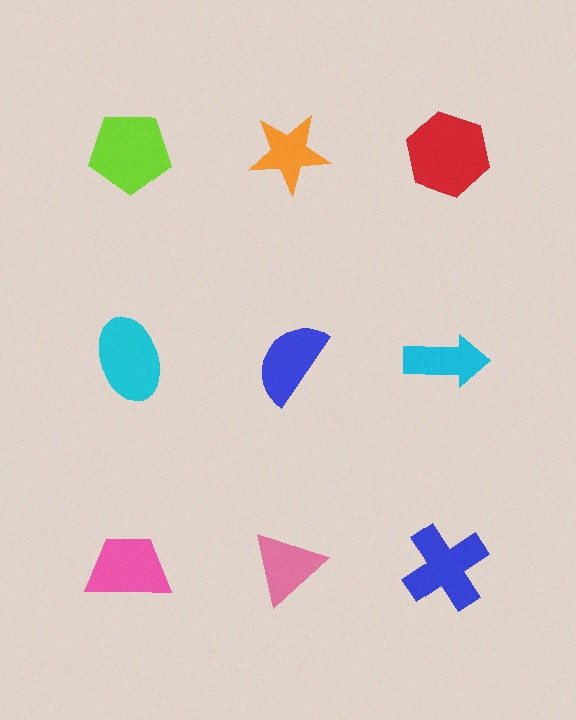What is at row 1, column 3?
A red hexagon.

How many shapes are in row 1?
3 shapes.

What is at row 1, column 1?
A lime pentagon.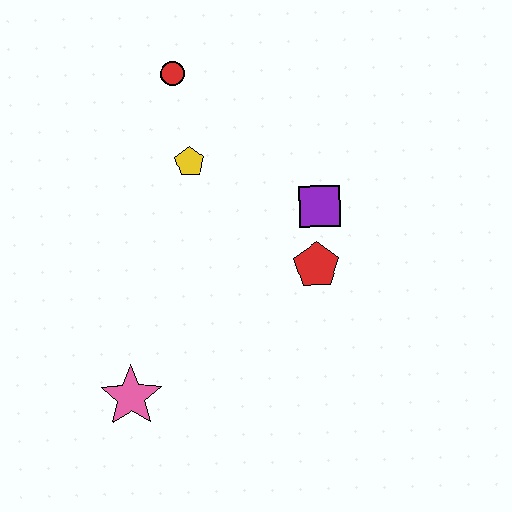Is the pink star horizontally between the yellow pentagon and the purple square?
No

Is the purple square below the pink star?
No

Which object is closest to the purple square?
The red pentagon is closest to the purple square.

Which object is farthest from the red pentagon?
The red circle is farthest from the red pentagon.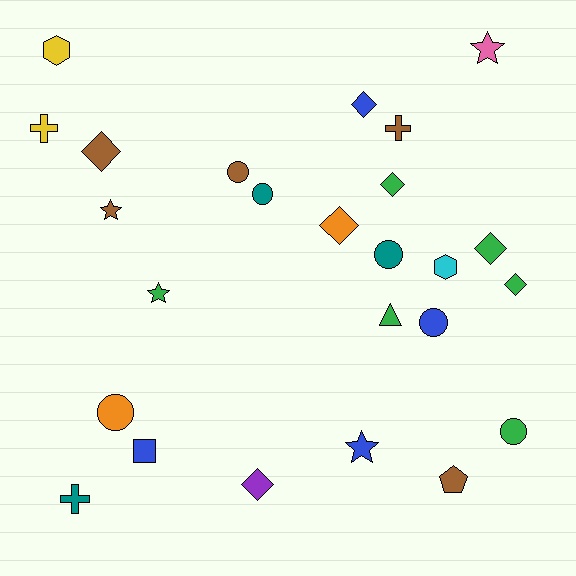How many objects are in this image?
There are 25 objects.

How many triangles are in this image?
There is 1 triangle.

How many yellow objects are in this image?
There are 2 yellow objects.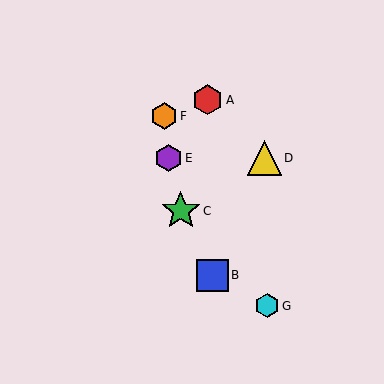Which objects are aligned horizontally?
Objects D, E are aligned horizontally.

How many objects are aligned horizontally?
2 objects (D, E) are aligned horizontally.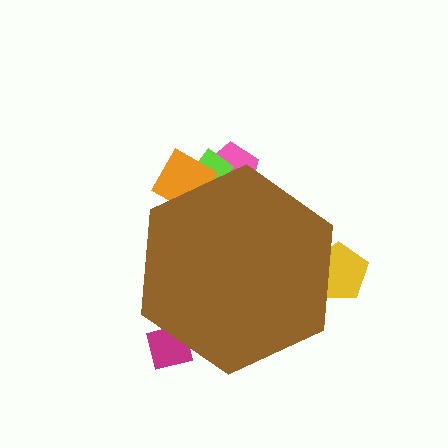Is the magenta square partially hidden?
Yes, the magenta square is partially hidden behind the brown hexagon.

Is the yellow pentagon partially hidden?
Yes, the yellow pentagon is partially hidden behind the brown hexagon.